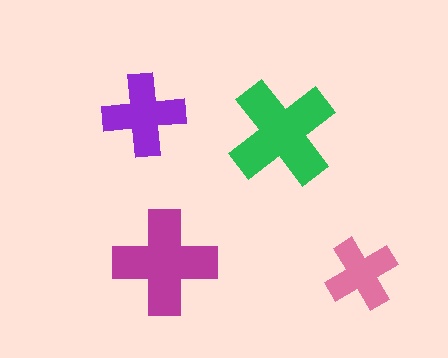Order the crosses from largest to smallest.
the green one, the magenta one, the purple one, the pink one.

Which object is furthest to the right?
The pink cross is rightmost.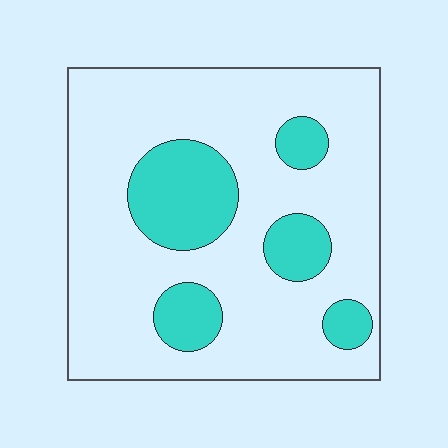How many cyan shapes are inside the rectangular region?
5.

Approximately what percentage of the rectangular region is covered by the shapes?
Approximately 20%.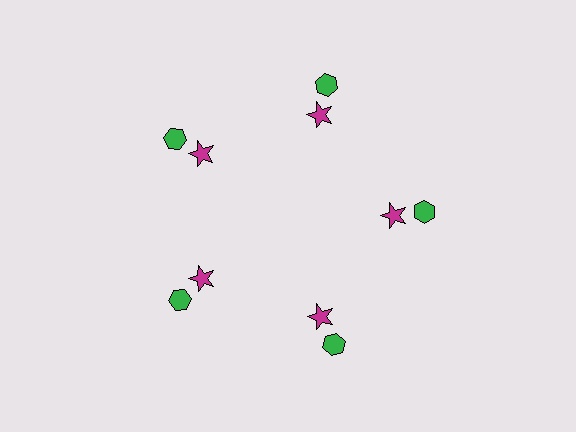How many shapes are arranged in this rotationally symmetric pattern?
There are 10 shapes, arranged in 5 groups of 2.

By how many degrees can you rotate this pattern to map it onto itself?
The pattern maps onto itself every 72 degrees of rotation.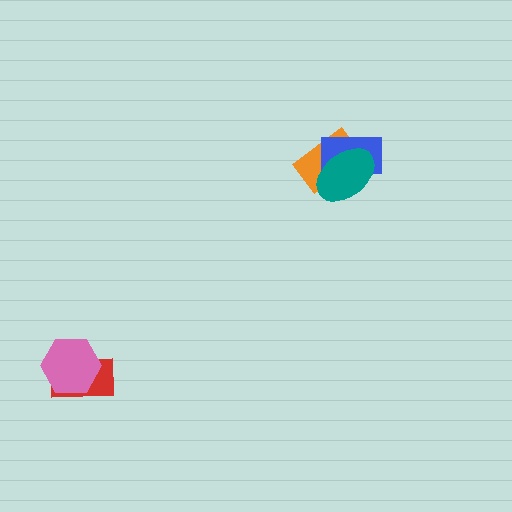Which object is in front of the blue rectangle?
The teal ellipse is in front of the blue rectangle.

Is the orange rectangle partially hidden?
Yes, it is partially covered by another shape.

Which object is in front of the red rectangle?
The pink hexagon is in front of the red rectangle.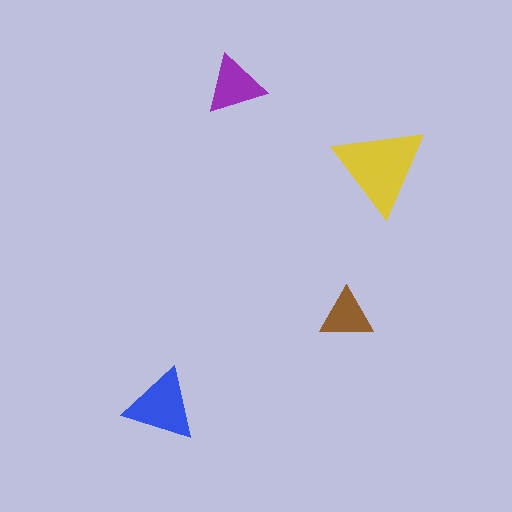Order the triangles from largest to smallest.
the yellow one, the blue one, the purple one, the brown one.